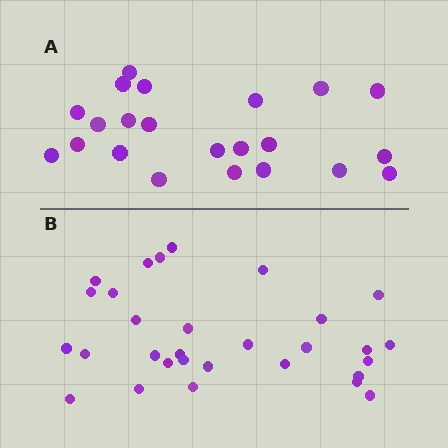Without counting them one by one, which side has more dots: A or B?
Region B (the bottom region) has more dots.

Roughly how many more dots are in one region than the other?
Region B has roughly 8 or so more dots than region A.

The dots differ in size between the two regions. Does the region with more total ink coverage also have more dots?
No. Region A has more total ink coverage because its dots are larger, but region B actually contains more individual dots. Total area can be misleading — the number of items is what matters here.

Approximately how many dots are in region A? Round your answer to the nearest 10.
About 20 dots. (The exact count is 22, which rounds to 20.)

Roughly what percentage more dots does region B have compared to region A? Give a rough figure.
About 35% more.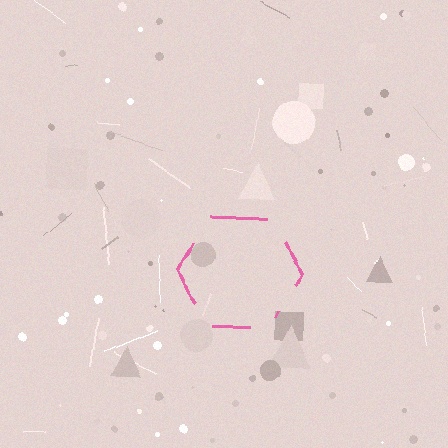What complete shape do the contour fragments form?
The contour fragments form a hexagon.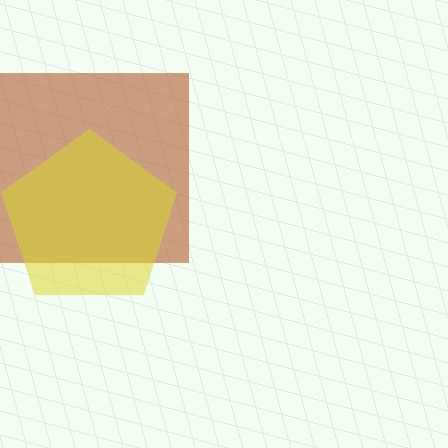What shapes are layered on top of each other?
The layered shapes are: a brown square, a yellow pentagon.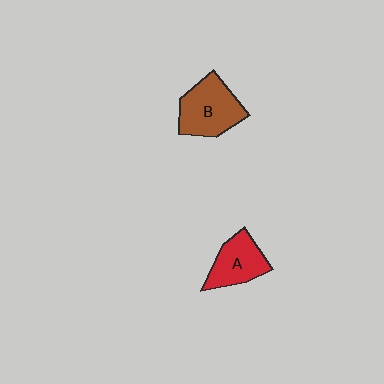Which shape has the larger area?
Shape B (brown).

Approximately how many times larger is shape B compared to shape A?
Approximately 1.3 times.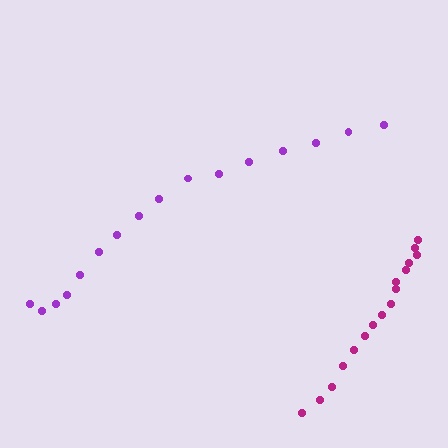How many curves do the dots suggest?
There are 2 distinct paths.